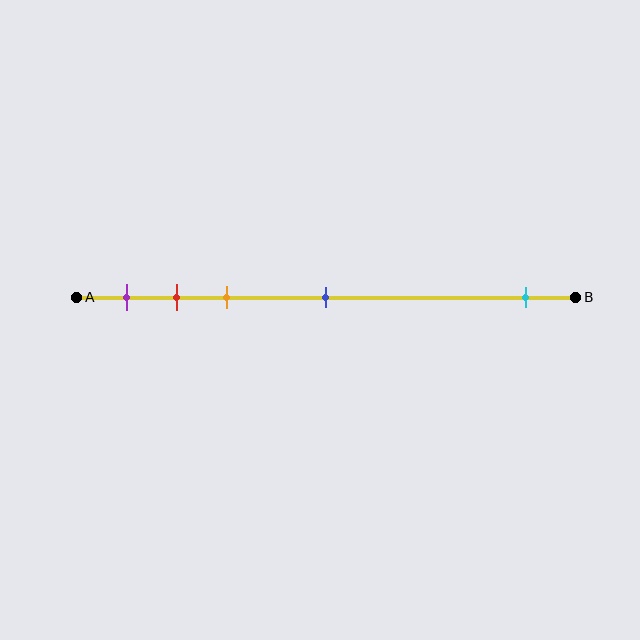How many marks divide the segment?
There are 5 marks dividing the segment.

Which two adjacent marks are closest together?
The red and orange marks are the closest adjacent pair.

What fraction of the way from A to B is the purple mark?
The purple mark is approximately 10% (0.1) of the way from A to B.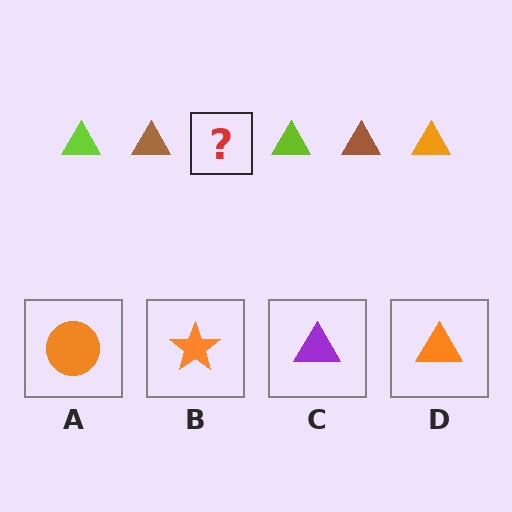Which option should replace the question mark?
Option D.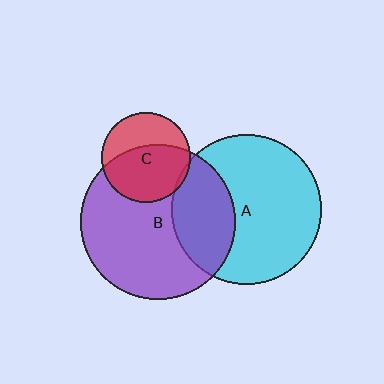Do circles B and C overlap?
Yes.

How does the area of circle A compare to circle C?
Approximately 2.8 times.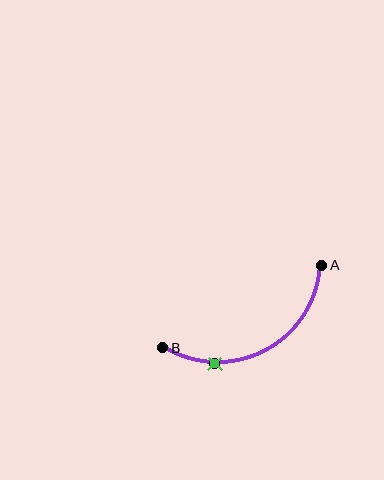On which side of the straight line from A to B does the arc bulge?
The arc bulges below the straight line connecting A and B.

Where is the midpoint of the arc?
The arc midpoint is the point on the curve farthest from the straight line joining A and B. It sits below that line.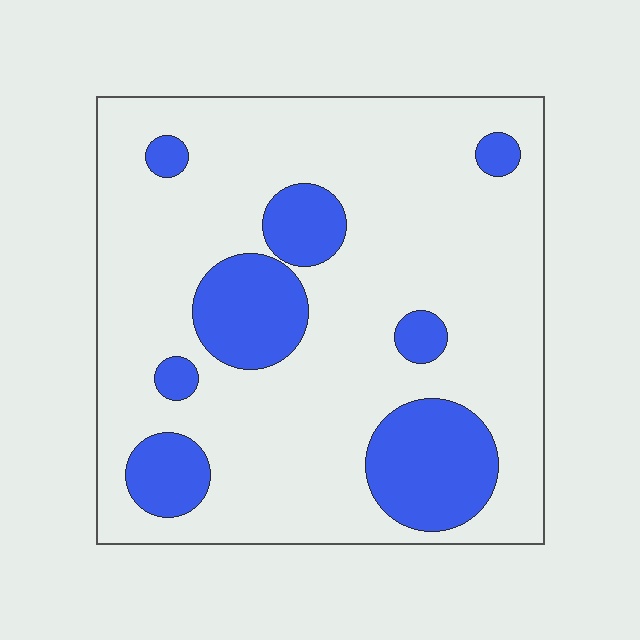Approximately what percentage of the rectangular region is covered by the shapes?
Approximately 20%.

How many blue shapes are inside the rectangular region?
8.